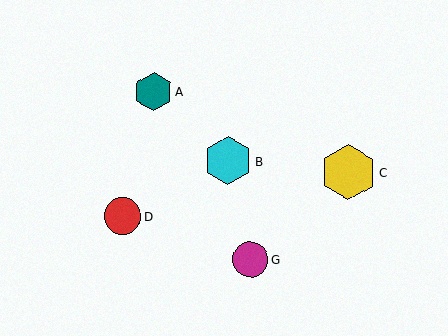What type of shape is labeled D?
Shape D is a red circle.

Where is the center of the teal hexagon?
The center of the teal hexagon is at (154, 91).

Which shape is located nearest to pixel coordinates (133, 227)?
The red circle (labeled D) at (122, 216) is nearest to that location.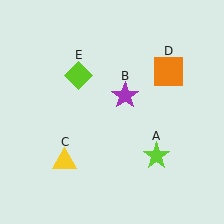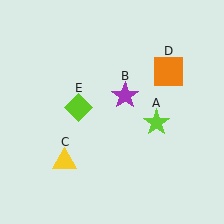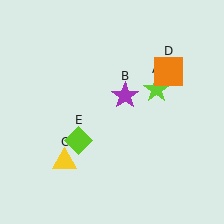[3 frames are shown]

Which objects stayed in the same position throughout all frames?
Purple star (object B) and yellow triangle (object C) and orange square (object D) remained stationary.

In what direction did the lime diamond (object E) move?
The lime diamond (object E) moved down.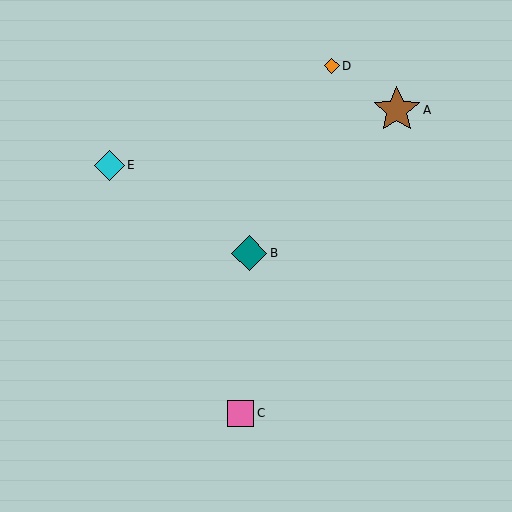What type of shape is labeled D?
Shape D is an orange diamond.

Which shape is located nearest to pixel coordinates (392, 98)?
The brown star (labeled A) at (397, 110) is nearest to that location.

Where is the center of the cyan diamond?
The center of the cyan diamond is at (109, 165).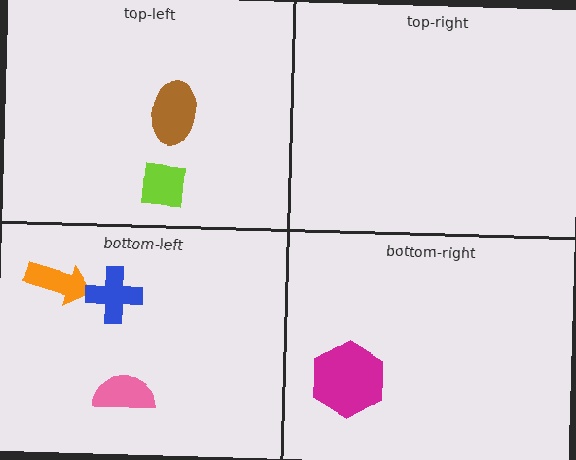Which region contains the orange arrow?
The bottom-left region.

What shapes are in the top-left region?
The brown ellipse, the lime square.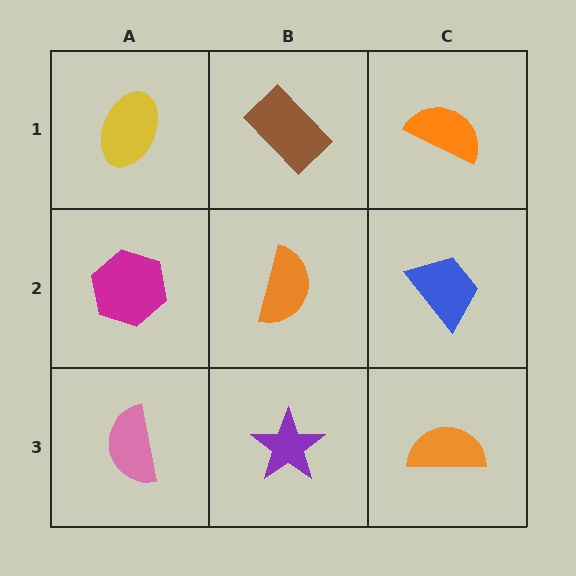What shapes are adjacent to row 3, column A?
A magenta hexagon (row 2, column A), a purple star (row 3, column B).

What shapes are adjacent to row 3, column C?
A blue trapezoid (row 2, column C), a purple star (row 3, column B).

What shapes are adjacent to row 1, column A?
A magenta hexagon (row 2, column A), a brown rectangle (row 1, column B).